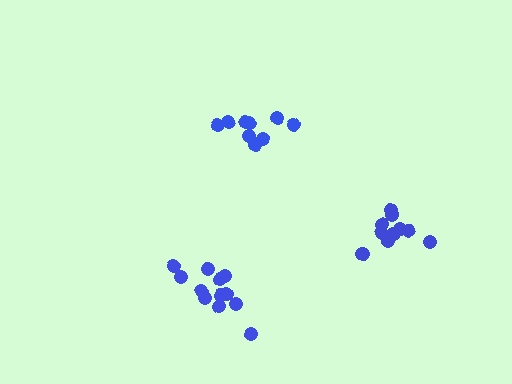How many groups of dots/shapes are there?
There are 3 groups.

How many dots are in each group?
Group 1: 10 dots, Group 2: 9 dots, Group 3: 12 dots (31 total).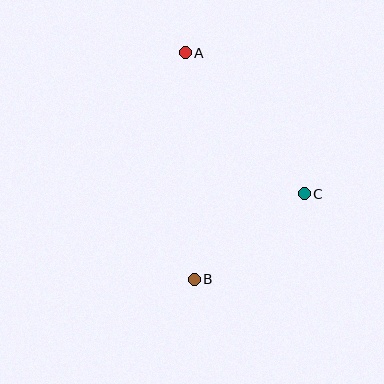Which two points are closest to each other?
Points B and C are closest to each other.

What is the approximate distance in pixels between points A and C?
The distance between A and C is approximately 184 pixels.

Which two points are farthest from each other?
Points A and B are farthest from each other.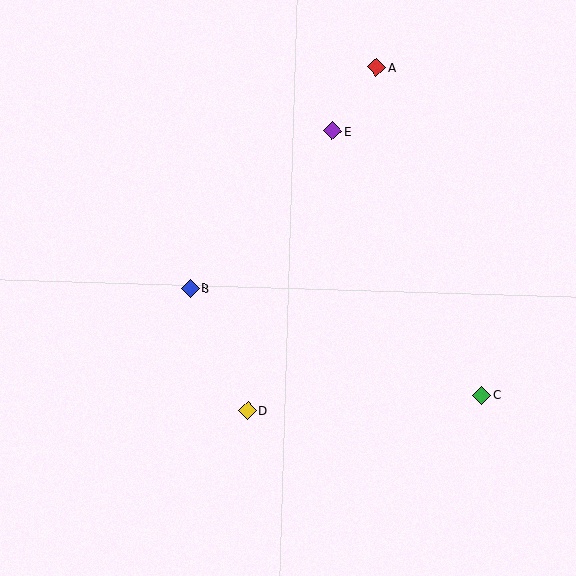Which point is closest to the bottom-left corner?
Point D is closest to the bottom-left corner.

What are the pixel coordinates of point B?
Point B is at (190, 288).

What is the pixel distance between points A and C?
The distance between A and C is 345 pixels.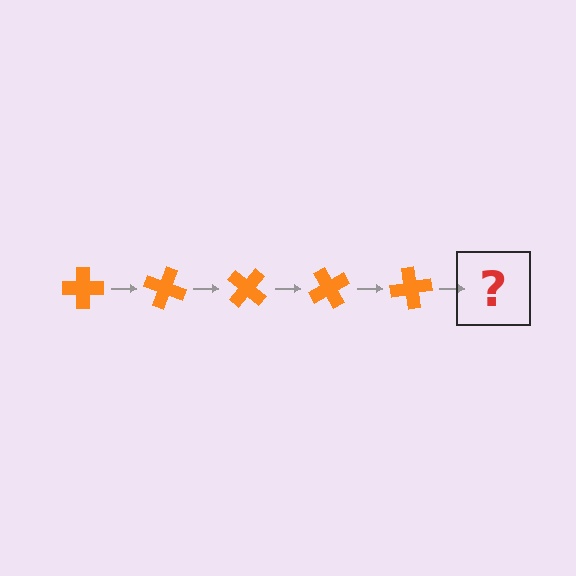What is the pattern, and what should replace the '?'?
The pattern is that the cross rotates 20 degrees each step. The '?' should be an orange cross rotated 100 degrees.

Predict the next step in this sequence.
The next step is an orange cross rotated 100 degrees.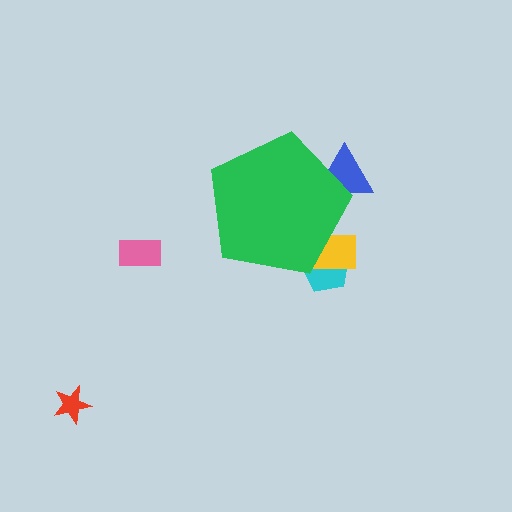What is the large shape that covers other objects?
A green pentagon.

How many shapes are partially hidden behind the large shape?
3 shapes are partially hidden.